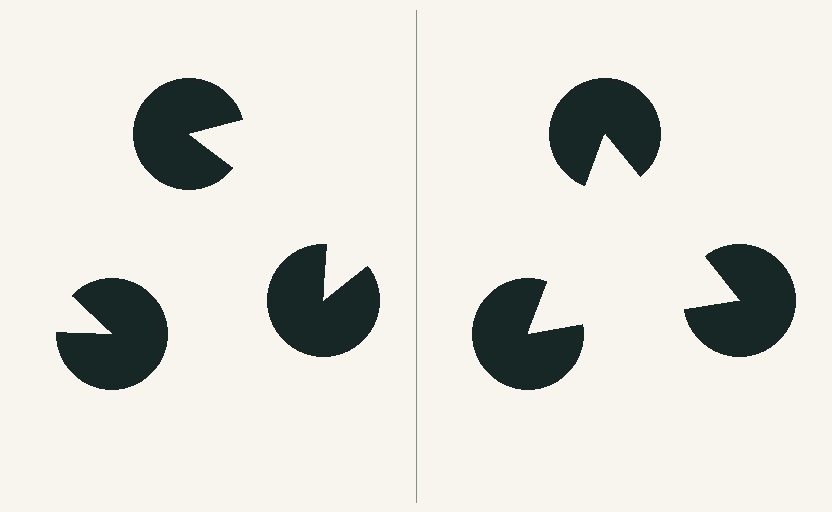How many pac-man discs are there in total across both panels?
6 — 3 on each side.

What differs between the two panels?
The pac-man discs are positioned identically on both sides; only the wedge orientations differ. On the right they align to a triangle; on the left they are misaligned.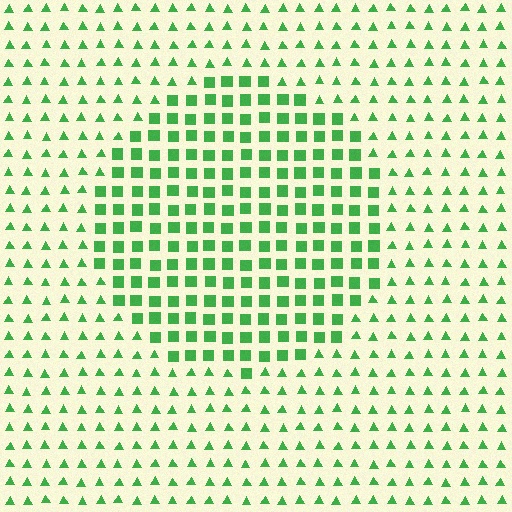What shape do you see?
I see a circle.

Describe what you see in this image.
The image is filled with small green elements arranged in a uniform grid. A circle-shaped region contains squares, while the surrounding area contains triangles. The boundary is defined purely by the change in element shape.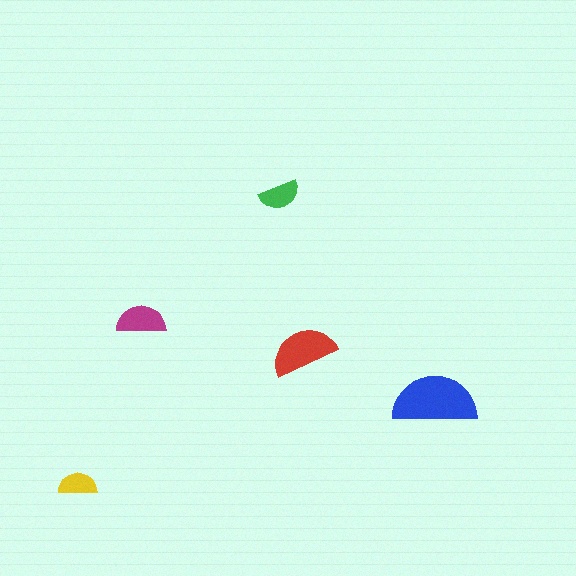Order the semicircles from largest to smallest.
the blue one, the red one, the magenta one, the green one, the yellow one.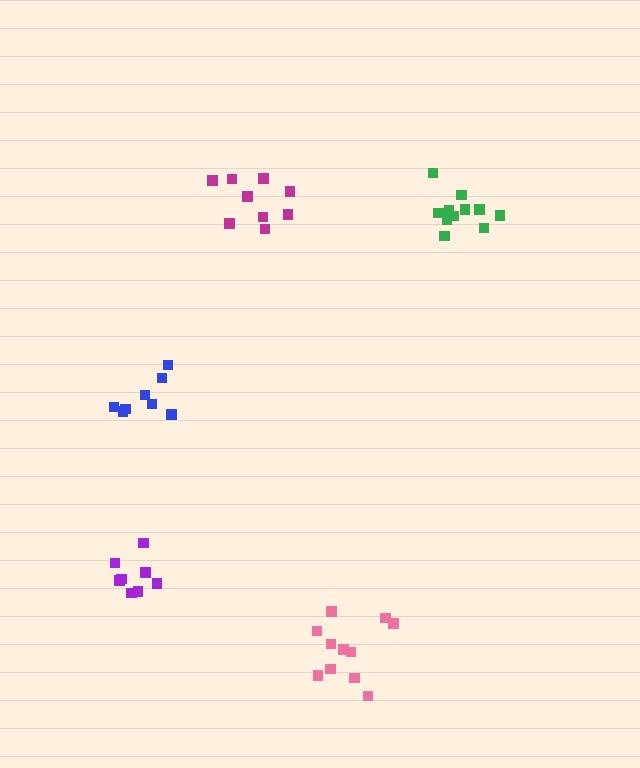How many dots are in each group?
Group 1: 11 dots, Group 2: 12 dots, Group 3: 8 dots, Group 4: 8 dots, Group 5: 9 dots (48 total).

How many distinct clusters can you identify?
There are 5 distinct clusters.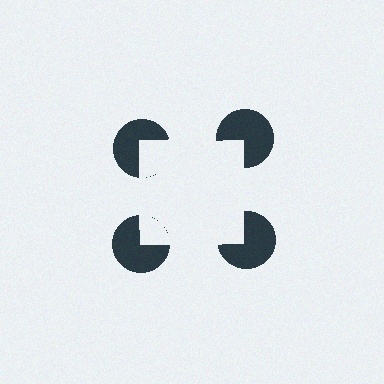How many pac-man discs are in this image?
There are 4 — one at each vertex of the illusory square.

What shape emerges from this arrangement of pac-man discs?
An illusory square — its edges are inferred from the aligned wedge cuts in the pac-man discs, not physically drawn.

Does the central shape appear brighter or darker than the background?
It typically appears slightly brighter than the background, even though no actual brightness change is drawn.